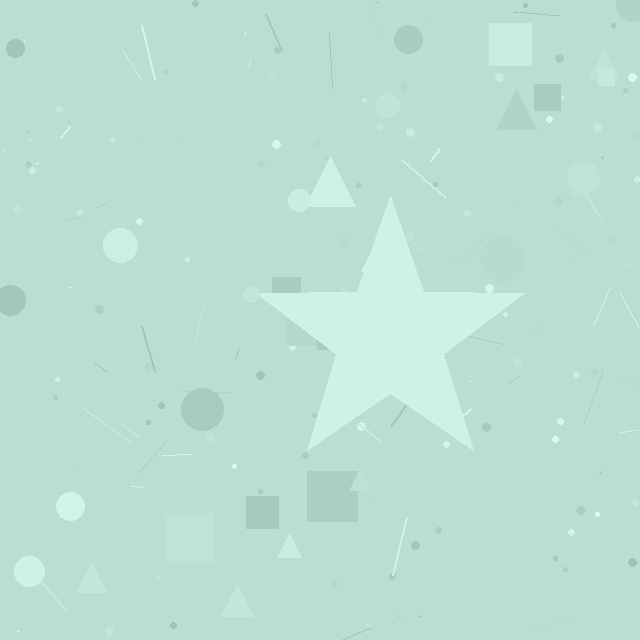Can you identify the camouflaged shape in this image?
The camouflaged shape is a star.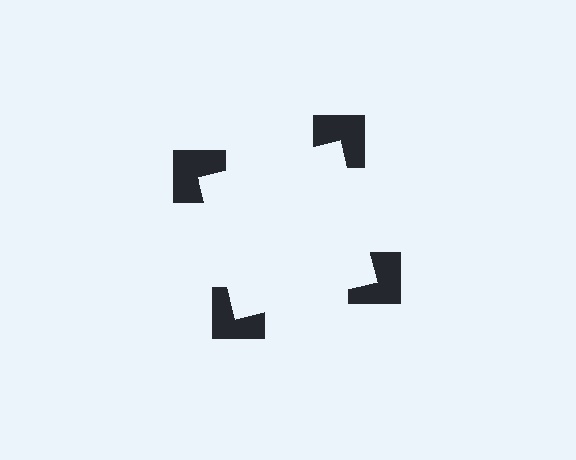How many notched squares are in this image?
There are 4 — one at each vertex of the illusory square.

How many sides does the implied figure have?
4 sides.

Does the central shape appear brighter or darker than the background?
It typically appears slightly brighter than the background, even though no actual brightness change is drawn.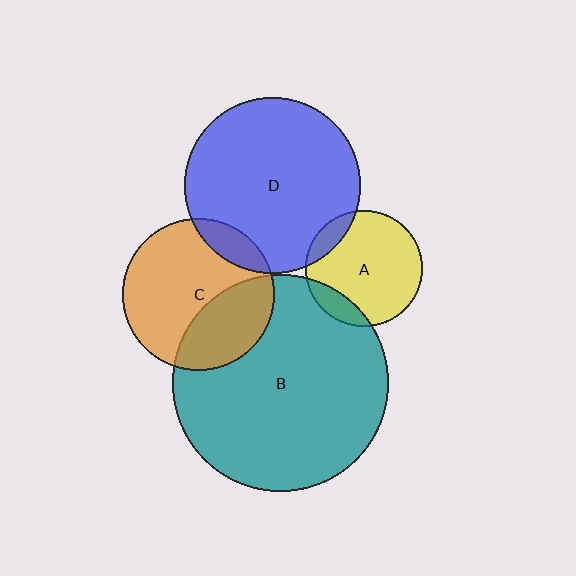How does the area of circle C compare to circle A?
Approximately 1.7 times.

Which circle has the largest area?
Circle B (teal).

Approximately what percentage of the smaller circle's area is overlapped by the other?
Approximately 10%.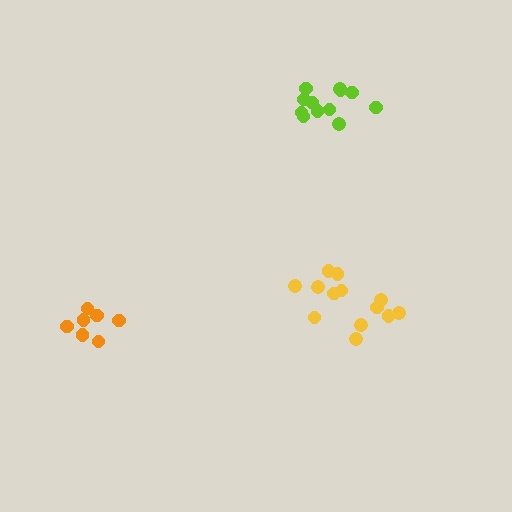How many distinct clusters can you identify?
There are 3 distinct clusters.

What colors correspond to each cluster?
The clusters are colored: yellow, orange, lime.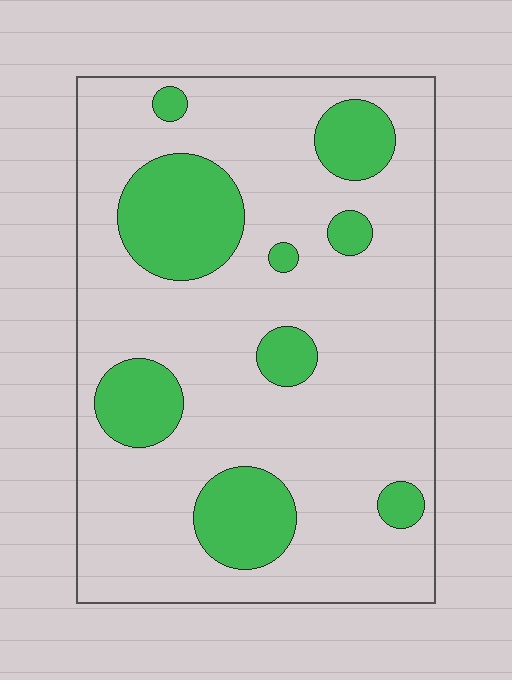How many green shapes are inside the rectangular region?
9.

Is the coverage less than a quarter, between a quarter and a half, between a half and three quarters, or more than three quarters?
Less than a quarter.